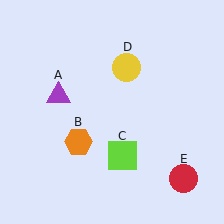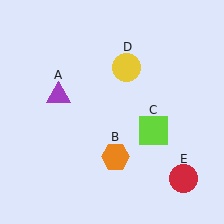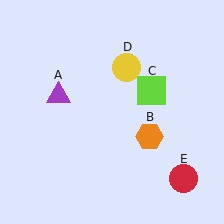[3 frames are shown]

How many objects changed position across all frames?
2 objects changed position: orange hexagon (object B), lime square (object C).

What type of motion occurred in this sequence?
The orange hexagon (object B), lime square (object C) rotated counterclockwise around the center of the scene.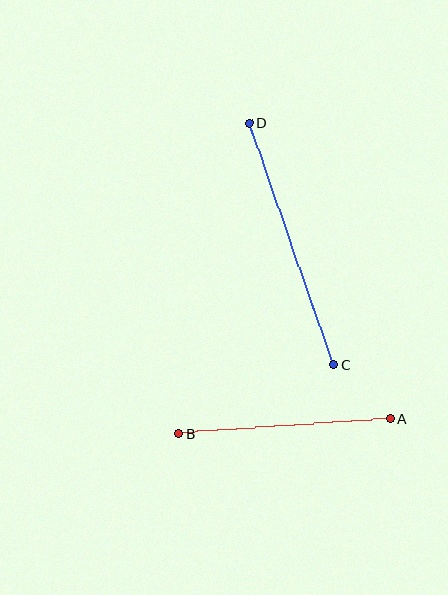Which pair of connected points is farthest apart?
Points C and D are farthest apart.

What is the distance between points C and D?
The distance is approximately 256 pixels.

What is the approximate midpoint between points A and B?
The midpoint is at approximately (285, 426) pixels.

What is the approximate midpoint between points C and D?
The midpoint is at approximately (292, 244) pixels.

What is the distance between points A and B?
The distance is approximately 211 pixels.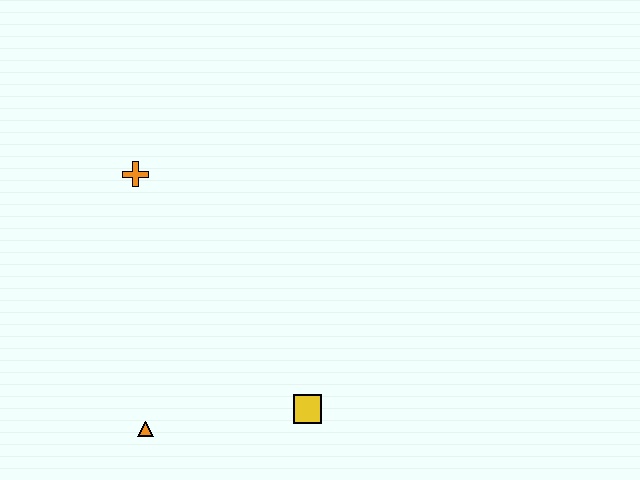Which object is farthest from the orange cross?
The yellow square is farthest from the orange cross.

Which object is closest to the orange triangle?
The yellow square is closest to the orange triangle.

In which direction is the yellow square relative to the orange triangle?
The yellow square is to the right of the orange triangle.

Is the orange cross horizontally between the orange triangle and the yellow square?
No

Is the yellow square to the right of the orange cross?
Yes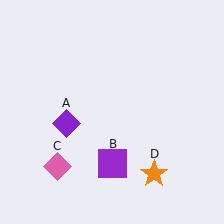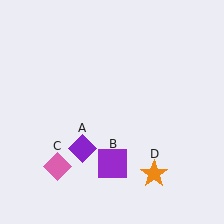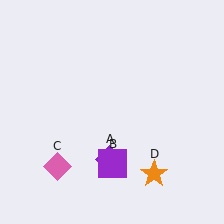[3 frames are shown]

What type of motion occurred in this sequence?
The purple diamond (object A) rotated counterclockwise around the center of the scene.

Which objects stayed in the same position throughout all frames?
Purple square (object B) and pink diamond (object C) and orange star (object D) remained stationary.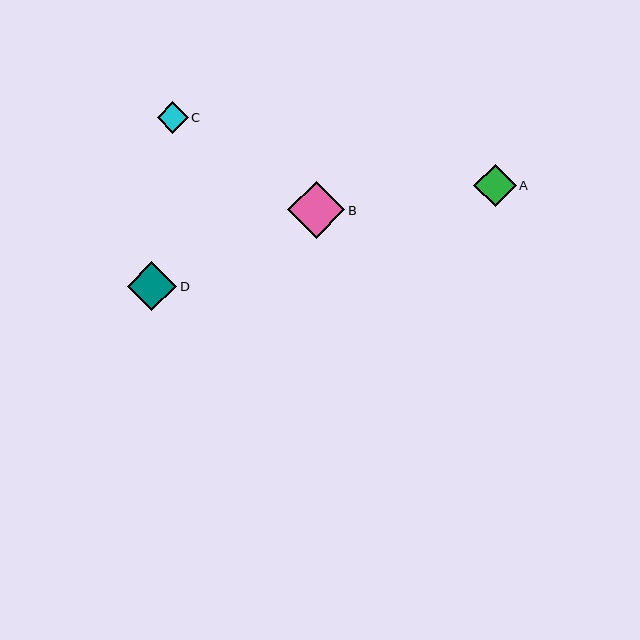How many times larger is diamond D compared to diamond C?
Diamond D is approximately 1.6 times the size of diamond C.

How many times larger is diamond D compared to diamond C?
Diamond D is approximately 1.6 times the size of diamond C.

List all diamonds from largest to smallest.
From largest to smallest: B, D, A, C.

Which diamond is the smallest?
Diamond C is the smallest with a size of approximately 31 pixels.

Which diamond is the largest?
Diamond B is the largest with a size of approximately 57 pixels.